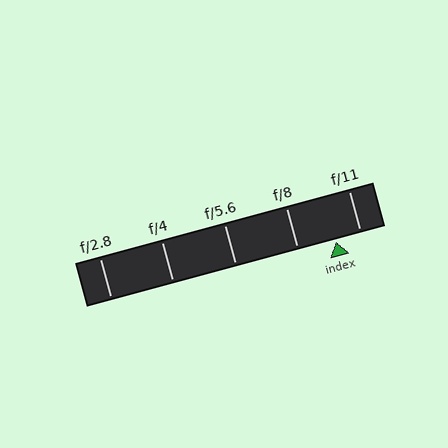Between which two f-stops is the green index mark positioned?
The index mark is between f/8 and f/11.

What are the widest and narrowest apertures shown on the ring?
The widest aperture shown is f/2.8 and the narrowest is f/11.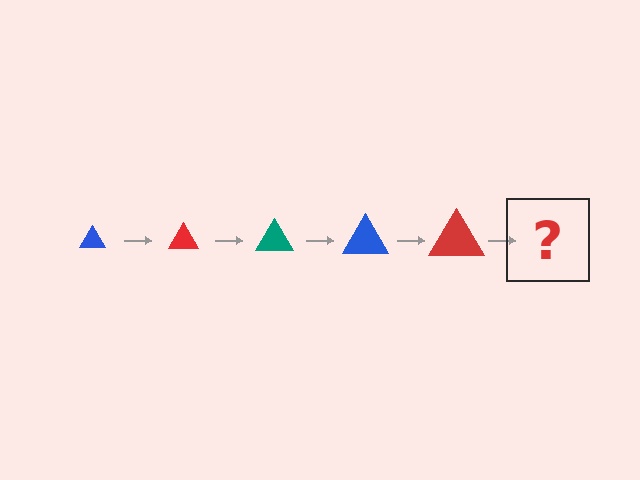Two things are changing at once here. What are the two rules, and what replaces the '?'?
The two rules are that the triangle grows larger each step and the color cycles through blue, red, and teal. The '?' should be a teal triangle, larger than the previous one.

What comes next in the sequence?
The next element should be a teal triangle, larger than the previous one.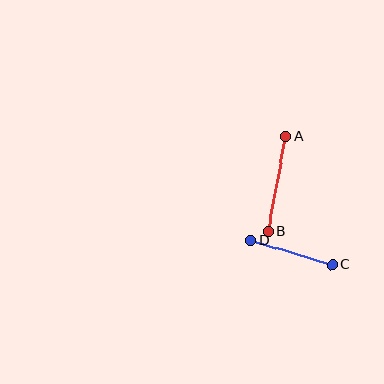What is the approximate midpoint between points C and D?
The midpoint is at approximately (292, 252) pixels.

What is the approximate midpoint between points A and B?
The midpoint is at approximately (277, 184) pixels.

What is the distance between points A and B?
The distance is approximately 97 pixels.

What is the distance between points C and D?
The distance is approximately 85 pixels.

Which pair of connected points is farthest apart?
Points A and B are farthest apart.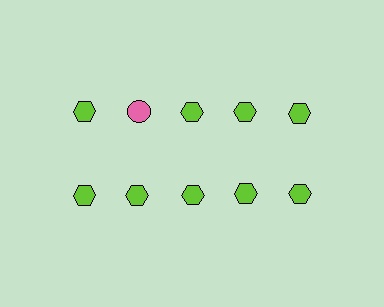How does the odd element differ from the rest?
It differs in both color (pink instead of lime) and shape (circle instead of hexagon).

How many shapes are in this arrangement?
There are 10 shapes arranged in a grid pattern.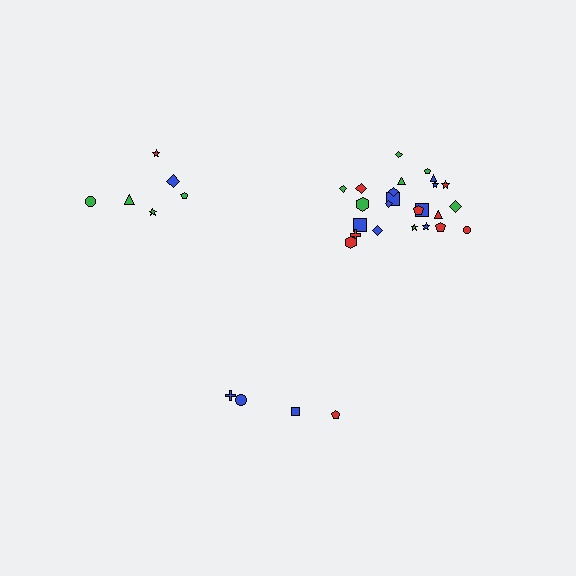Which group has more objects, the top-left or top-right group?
The top-right group.